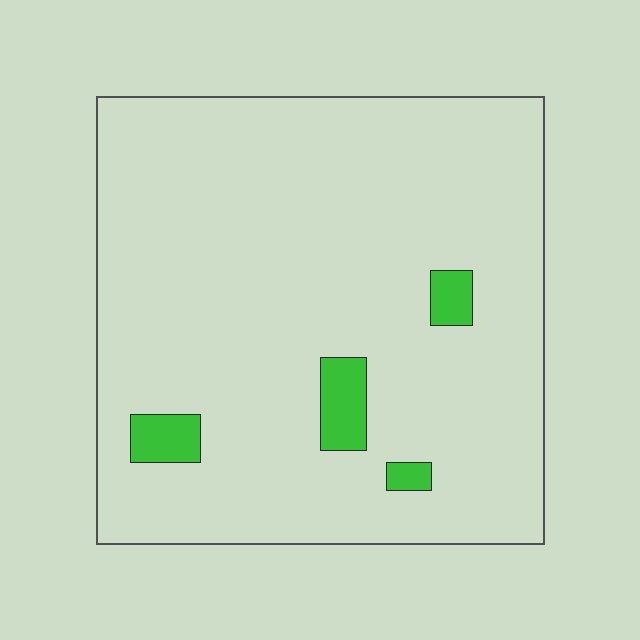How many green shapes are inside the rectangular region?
4.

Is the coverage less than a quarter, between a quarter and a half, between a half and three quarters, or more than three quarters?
Less than a quarter.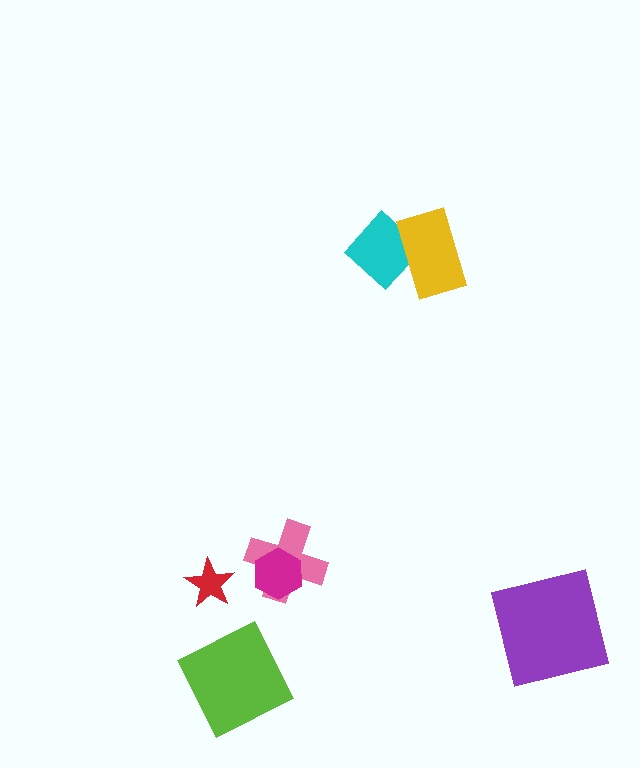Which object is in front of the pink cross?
The magenta hexagon is in front of the pink cross.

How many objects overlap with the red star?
0 objects overlap with the red star.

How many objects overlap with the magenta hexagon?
1 object overlaps with the magenta hexagon.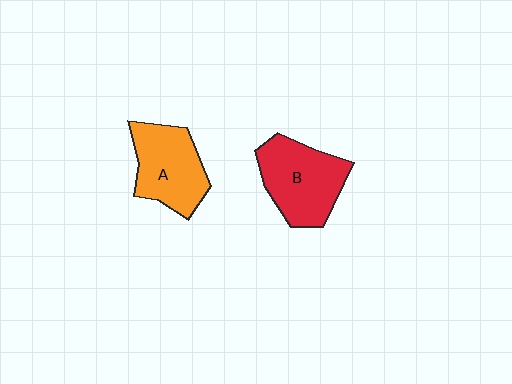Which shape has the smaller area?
Shape A (orange).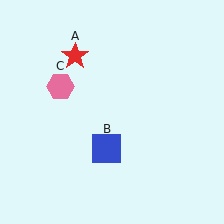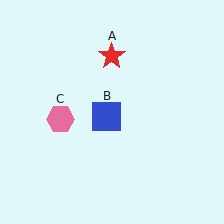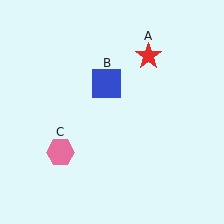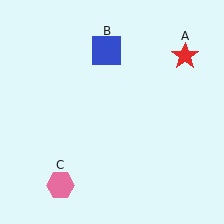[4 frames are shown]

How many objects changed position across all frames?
3 objects changed position: red star (object A), blue square (object B), pink hexagon (object C).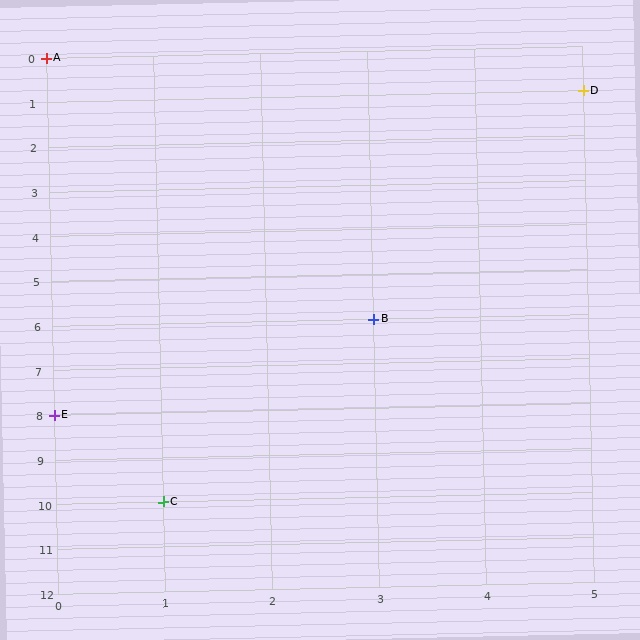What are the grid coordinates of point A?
Point A is at grid coordinates (0, 0).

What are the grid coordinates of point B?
Point B is at grid coordinates (3, 6).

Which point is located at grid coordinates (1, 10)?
Point C is at (1, 10).